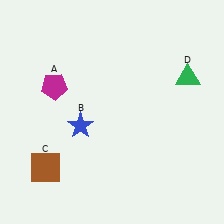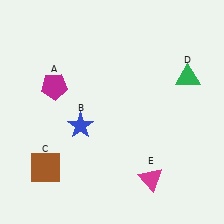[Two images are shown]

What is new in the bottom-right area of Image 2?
A magenta triangle (E) was added in the bottom-right area of Image 2.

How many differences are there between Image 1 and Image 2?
There is 1 difference between the two images.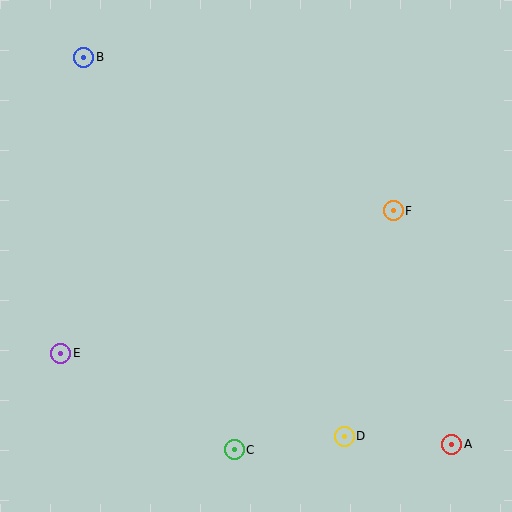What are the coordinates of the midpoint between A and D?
The midpoint between A and D is at (398, 440).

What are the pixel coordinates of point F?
Point F is at (393, 211).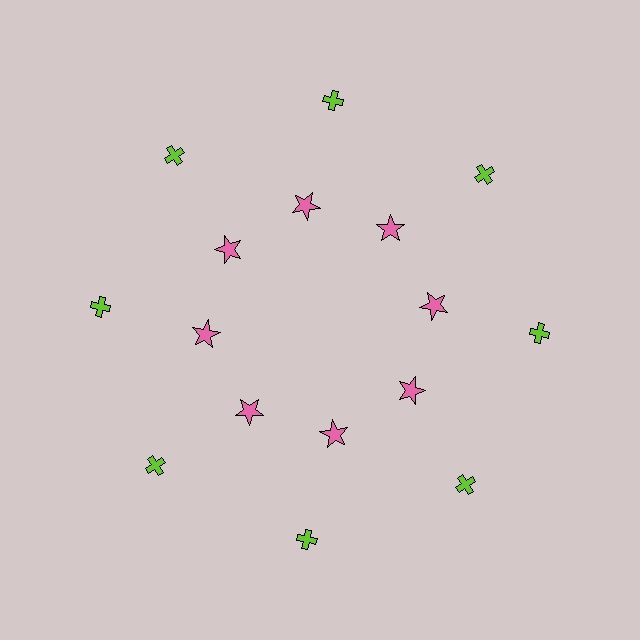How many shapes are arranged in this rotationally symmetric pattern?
There are 16 shapes, arranged in 8 groups of 2.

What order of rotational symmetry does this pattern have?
This pattern has 8-fold rotational symmetry.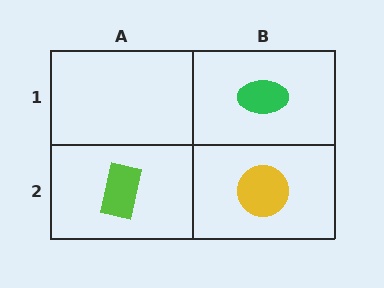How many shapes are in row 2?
2 shapes.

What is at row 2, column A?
A lime rectangle.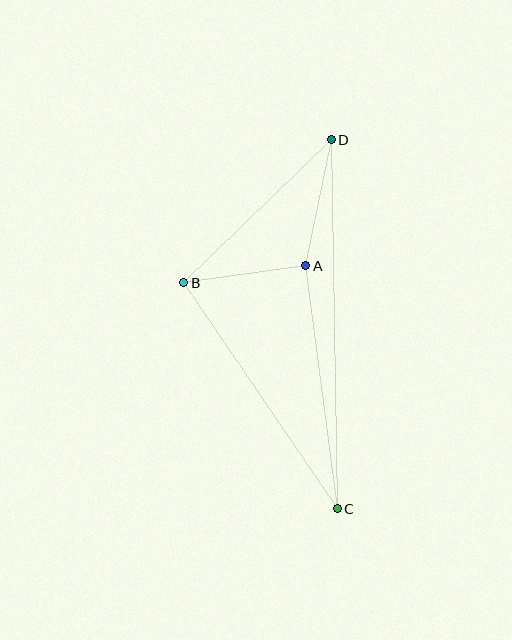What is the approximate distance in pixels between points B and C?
The distance between B and C is approximately 273 pixels.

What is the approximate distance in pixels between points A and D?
The distance between A and D is approximately 129 pixels.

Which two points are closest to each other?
Points A and B are closest to each other.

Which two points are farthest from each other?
Points C and D are farthest from each other.